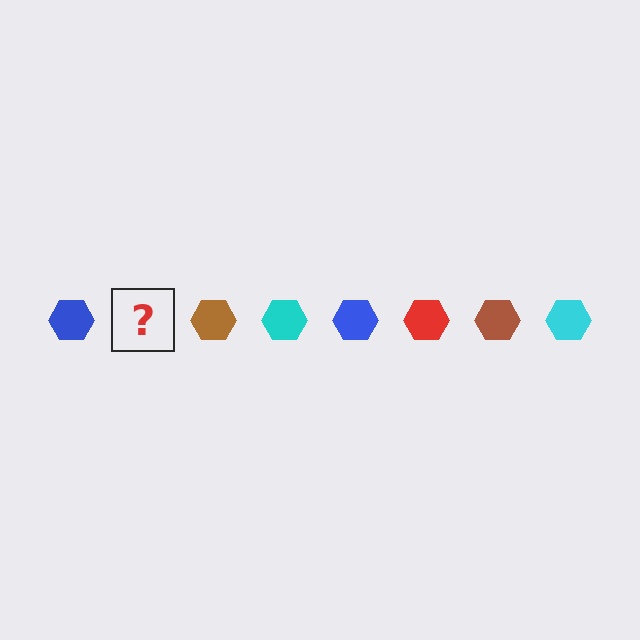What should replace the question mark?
The question mark should be replaced with a red hexagon.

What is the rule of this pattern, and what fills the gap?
The rule is that the pattern cycles through blue, red, brown, cyan hexagons. The gap should be filled with a red hexagon.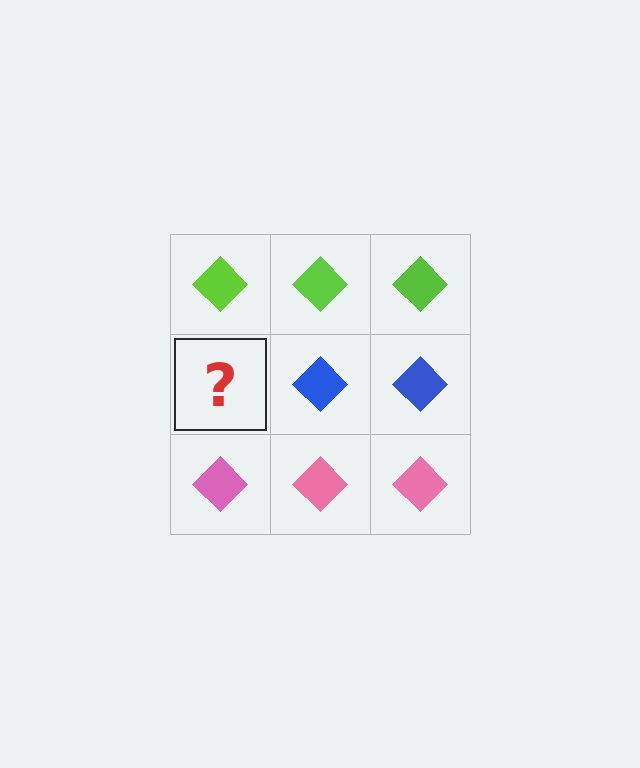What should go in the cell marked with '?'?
The missing cell should contain a blue diamond.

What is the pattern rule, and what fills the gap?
The rule is that each row has a consistent color. The gap should be filled with a blue diamond.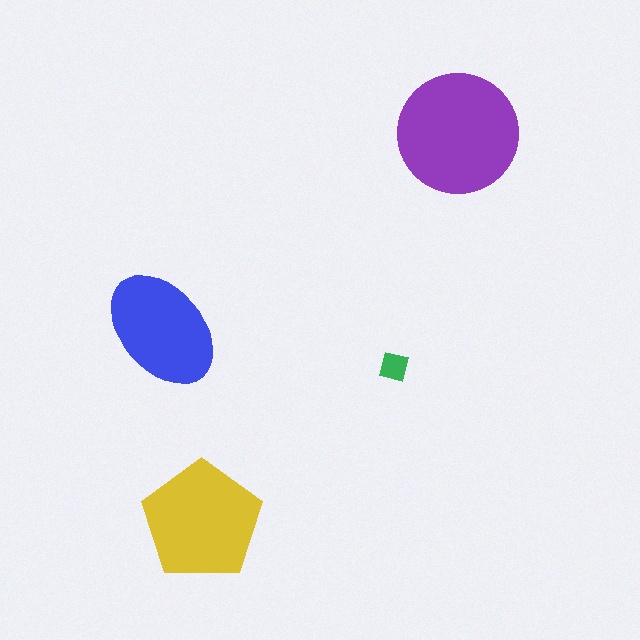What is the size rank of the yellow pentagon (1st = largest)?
2nd.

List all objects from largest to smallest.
The purple circle, the yellow pentagon, the blue ellipse, the green square.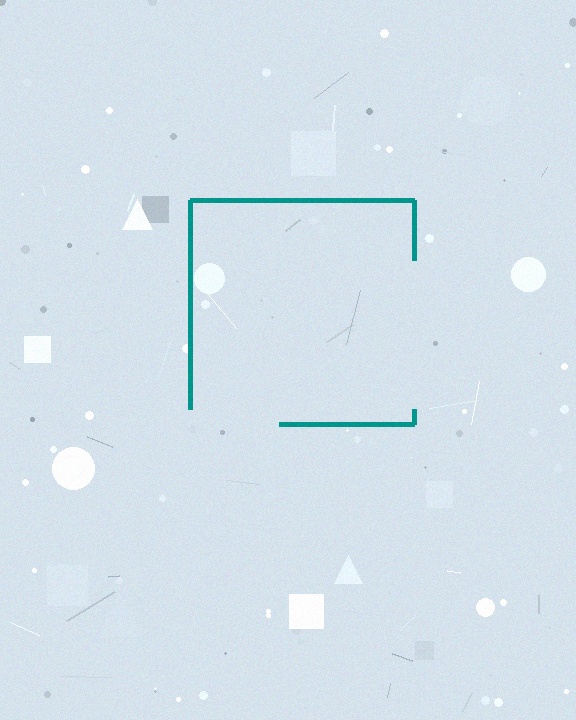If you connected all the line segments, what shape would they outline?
They would outline a square.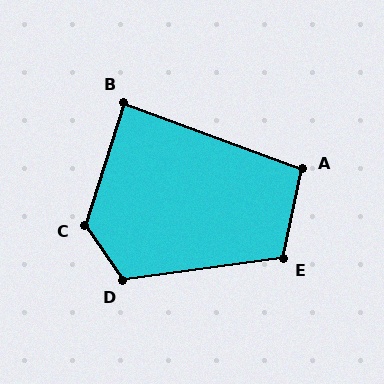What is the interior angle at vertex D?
Approximately 117 degrees (obtuse).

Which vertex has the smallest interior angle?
B, at approximately 87 degrees.